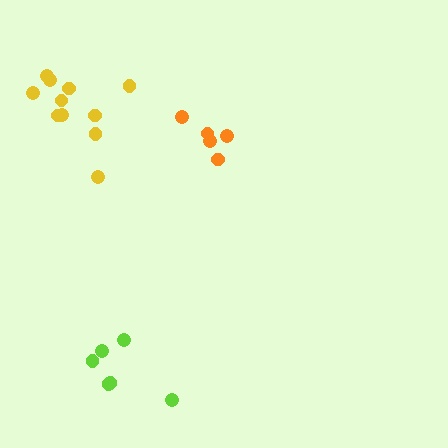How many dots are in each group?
Group 1: 11 dots, Group 2: 6 dots, Group 3: 5 dots (22 total).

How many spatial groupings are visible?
There are 3 spatial groupings.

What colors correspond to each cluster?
The clusters are colored: yellow, lime, orange.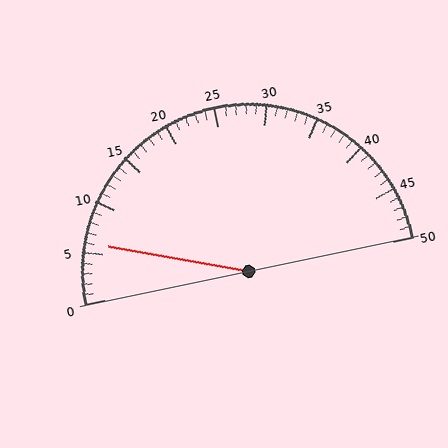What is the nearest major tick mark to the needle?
The nearest major tick mark is 5.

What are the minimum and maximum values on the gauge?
The gauge ranges from 0 to 50.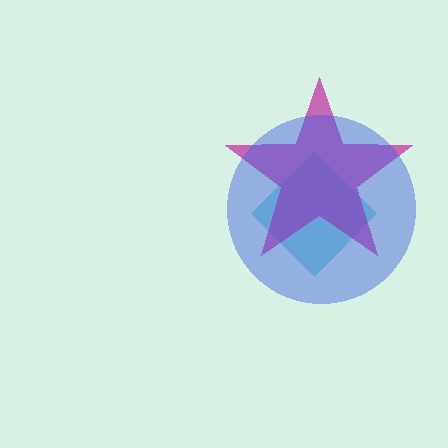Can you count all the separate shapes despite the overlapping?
Yes, there are 3 separate shapes.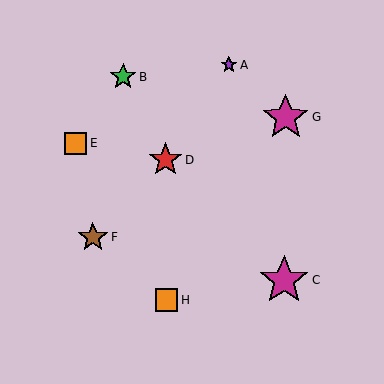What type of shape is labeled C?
Shape C is a magenta star.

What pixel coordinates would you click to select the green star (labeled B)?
Click at (123, 77) to select the green star B.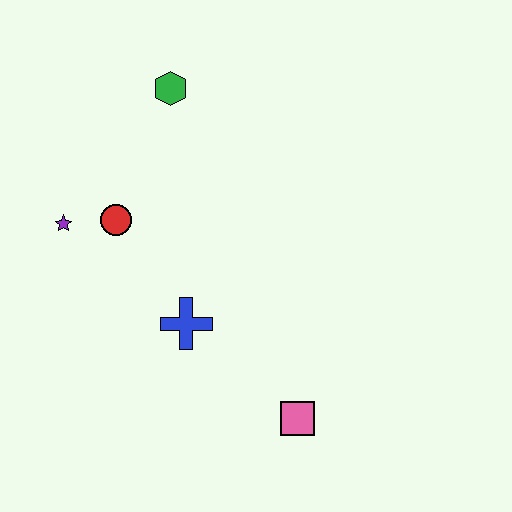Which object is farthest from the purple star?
The pink square is farthest from the purple star.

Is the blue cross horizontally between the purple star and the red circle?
No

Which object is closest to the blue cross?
The red circle is closest to the blue cross.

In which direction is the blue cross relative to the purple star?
The blue cross is to the right of the purple star.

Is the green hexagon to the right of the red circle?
Yes